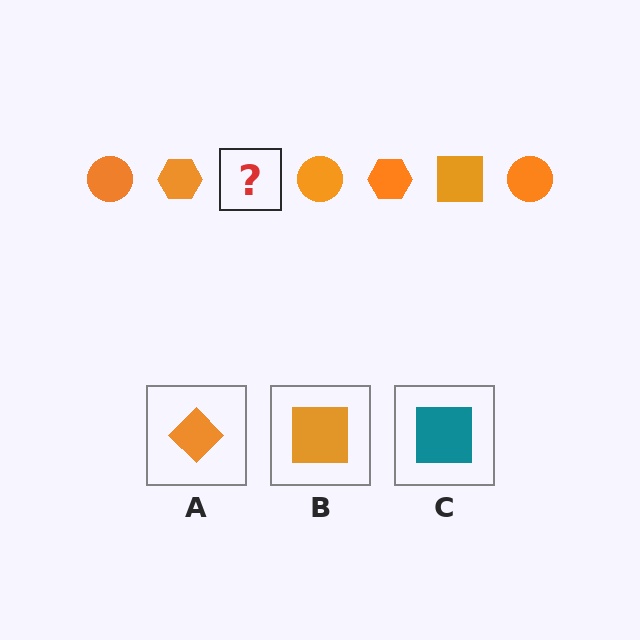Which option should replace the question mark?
Option B.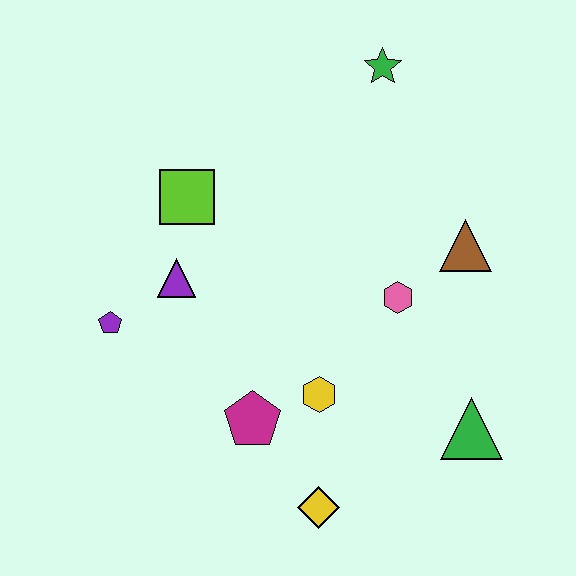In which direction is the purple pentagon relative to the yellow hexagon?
The purple pentagon is to the left of the yellow hexagon.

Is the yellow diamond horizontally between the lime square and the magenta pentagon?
No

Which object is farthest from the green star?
The yellow diamond is farthest from the green star.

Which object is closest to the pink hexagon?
The brown triangle is closest to the pink hexagon.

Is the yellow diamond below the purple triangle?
Yes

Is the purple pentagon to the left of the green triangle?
Yes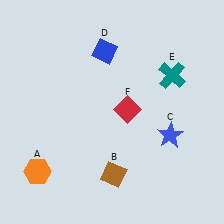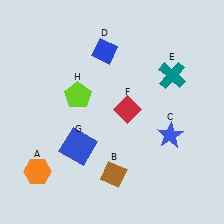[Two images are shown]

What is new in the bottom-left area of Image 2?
A blue square (G) was added in the bottom-left area of Image 2.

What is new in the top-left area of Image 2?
A lime pentagon (H) was added in the top-left area of Image 2.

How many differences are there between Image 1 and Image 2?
There are 2 differences between the two images.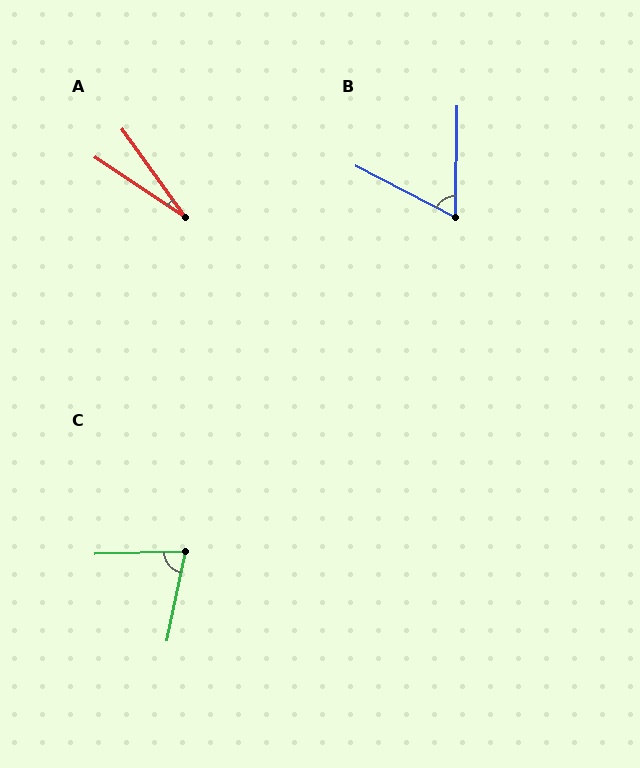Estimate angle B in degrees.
Approximately 63 degrees.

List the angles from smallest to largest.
A (20°), B (63°), C (77°).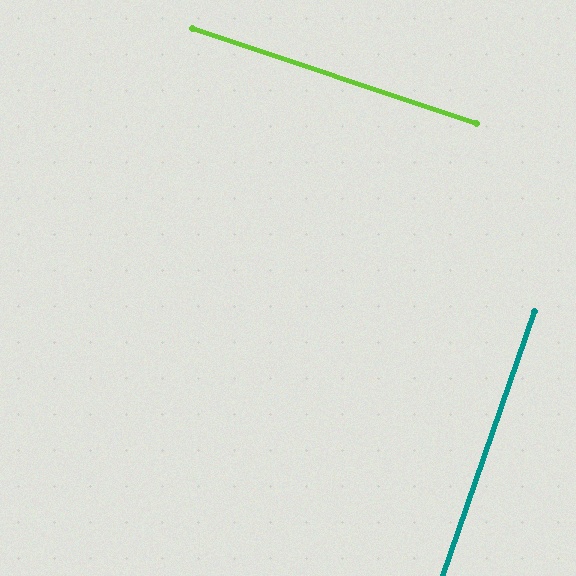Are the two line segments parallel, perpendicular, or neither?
Perpendicular — they meet at approximately 89°.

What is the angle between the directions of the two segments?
Approximately 89 degrees.